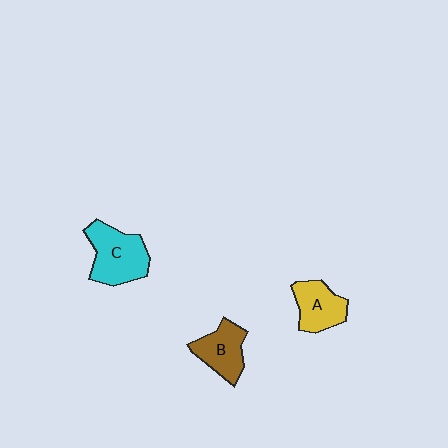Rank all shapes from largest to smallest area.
From largest to smallest: C (cyan), B (brown), A (yellow).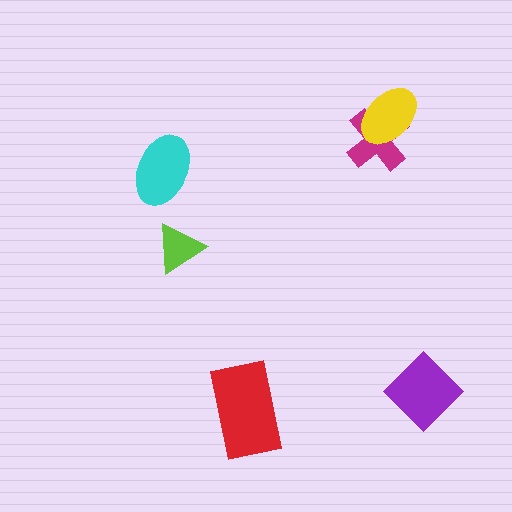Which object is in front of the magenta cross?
The yellow ellipse is in front of the magenta cross.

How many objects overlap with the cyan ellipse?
0 objects overlap with the cyan ellipse.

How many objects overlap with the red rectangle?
0 objects overlap with the red rectangle.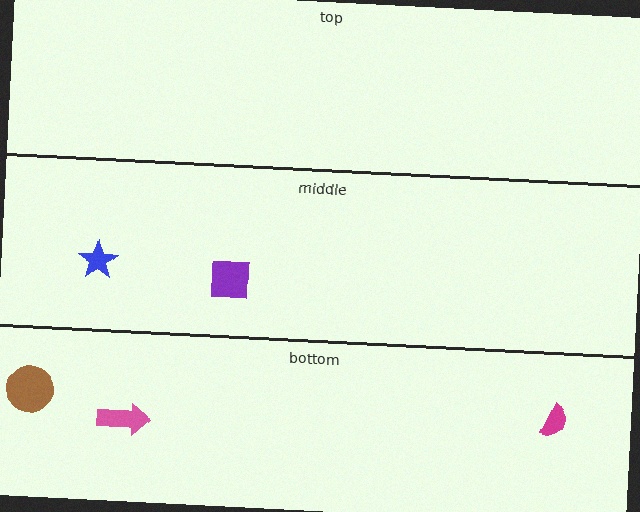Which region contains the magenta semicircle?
The bottom region.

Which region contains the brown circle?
The bottom region.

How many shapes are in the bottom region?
3.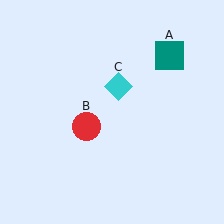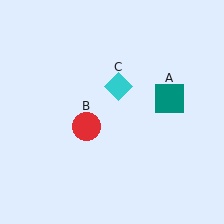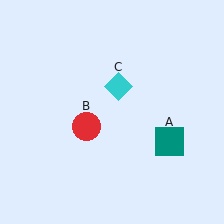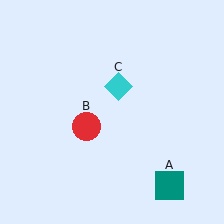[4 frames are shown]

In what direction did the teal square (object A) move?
The teal square (object A) moved down.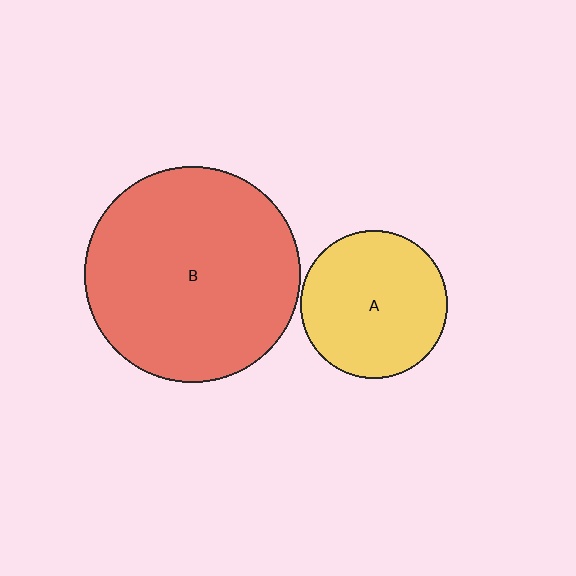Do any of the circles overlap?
No, none of the circles overlap.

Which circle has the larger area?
Circle B (red).